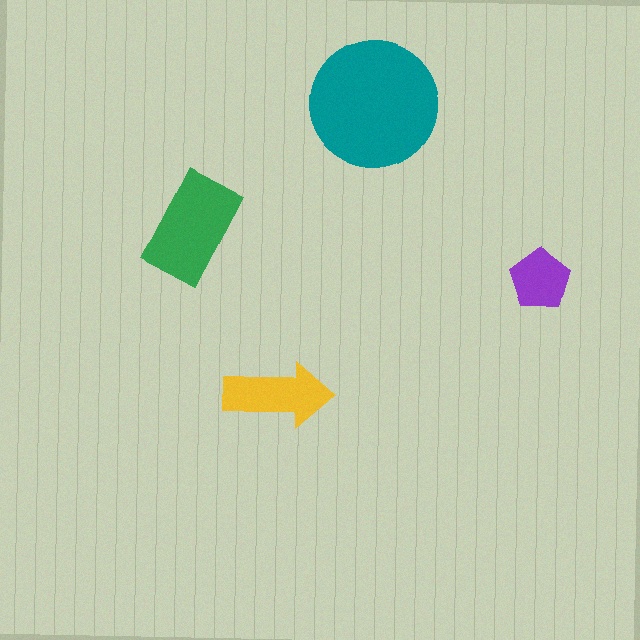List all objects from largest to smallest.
The teal circle, the green rectangle, the yellow arrow, the purple pentagon.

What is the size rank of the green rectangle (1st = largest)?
2nd.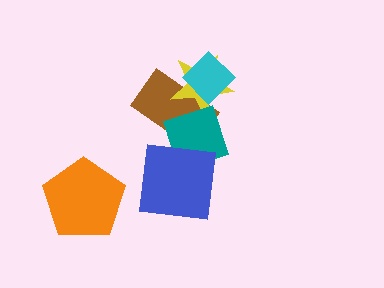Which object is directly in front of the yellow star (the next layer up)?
The teal diamond is directly in front of the yellow star.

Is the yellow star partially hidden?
Yes, it is partially covered by another shape.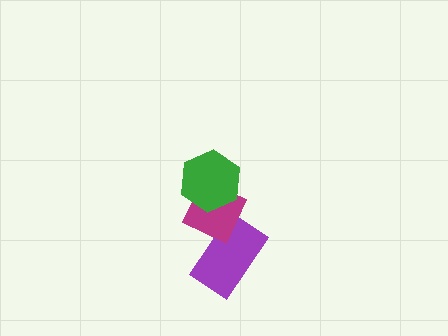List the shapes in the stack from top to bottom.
From top to bottom: the green hexagon, the magenta diamond, the purple rectangle.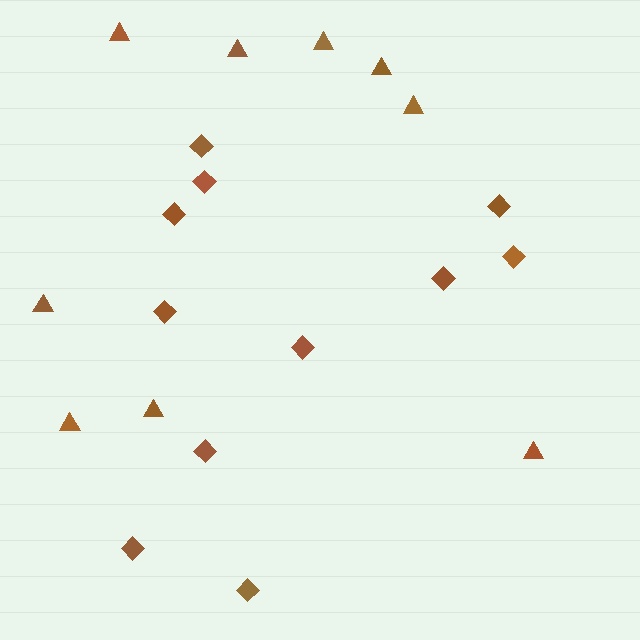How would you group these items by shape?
There are 2 groups: one group of triangles (9) and one group of diamonds (11).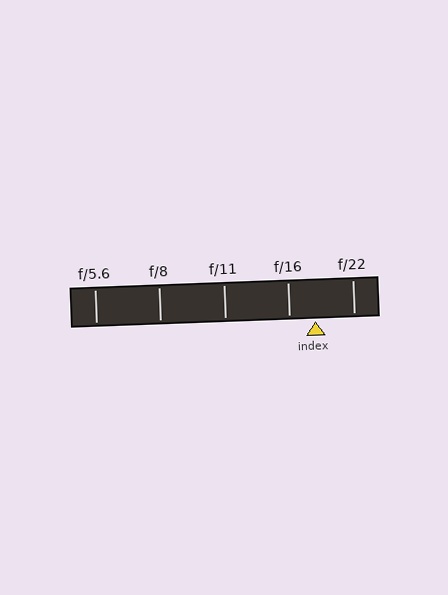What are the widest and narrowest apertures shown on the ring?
The widest aperture shown is f/5.6 and the narrowest is f/22.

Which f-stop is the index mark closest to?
The index mark is closest to f/16.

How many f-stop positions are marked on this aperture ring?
There are 5 f-stop positions marked.